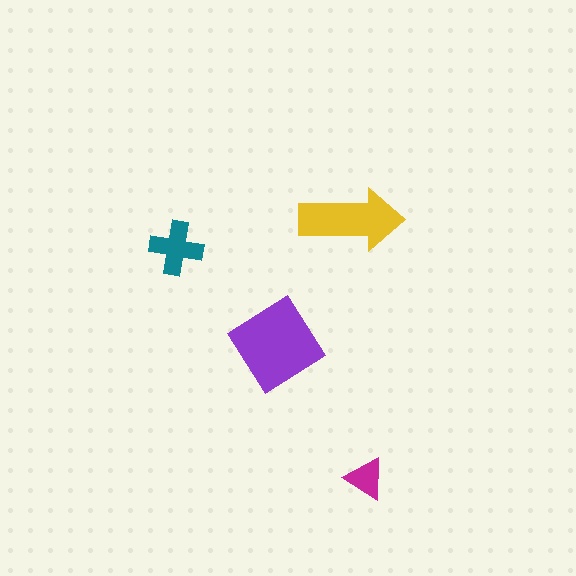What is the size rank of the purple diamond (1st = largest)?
1st.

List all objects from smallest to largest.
The magenta triangle, the teal cross, the yellow arrow, the purple diamond.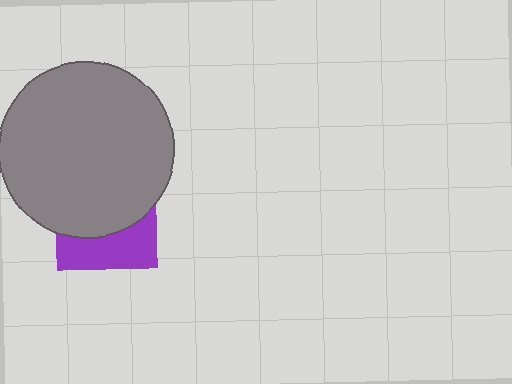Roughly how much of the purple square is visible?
A small part of it is visible (roughly 37%).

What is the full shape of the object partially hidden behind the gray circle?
The partially hidden object is a purple square.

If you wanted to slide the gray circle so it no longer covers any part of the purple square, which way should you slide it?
Slide it up — that is the most direct way to separate the two shapes.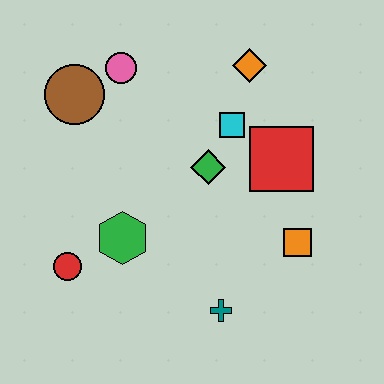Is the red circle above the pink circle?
No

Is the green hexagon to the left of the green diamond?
Yes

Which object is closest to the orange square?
The red square is closest to the orange square.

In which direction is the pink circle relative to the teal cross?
The pink circle is above the teal cross.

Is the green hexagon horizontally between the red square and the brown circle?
Yes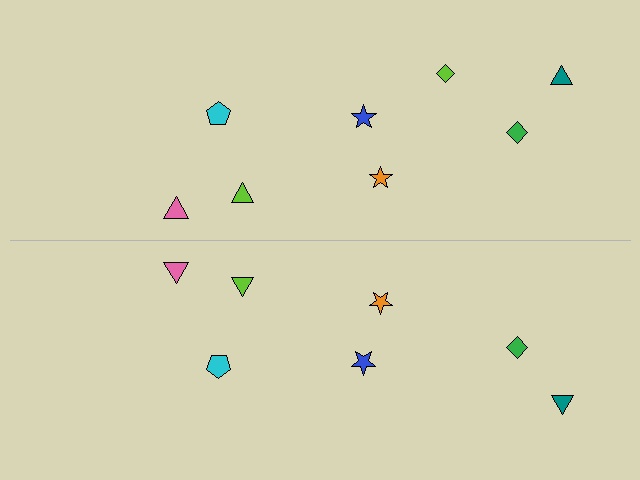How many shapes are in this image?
There are 15 shapes in this image.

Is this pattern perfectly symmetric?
No, the pattern is not perfectly symmetric. A lime diamond is missing from the bottom side.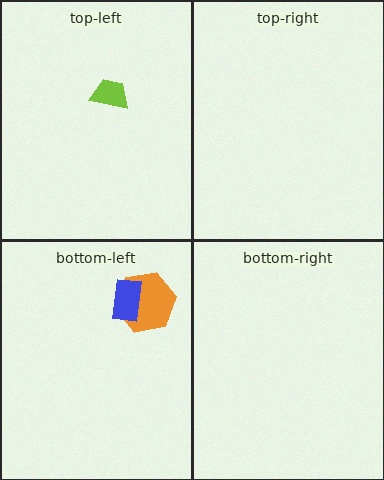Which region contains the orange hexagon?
The bottom-left region.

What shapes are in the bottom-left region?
The orange hexagon, the blue rectangle.